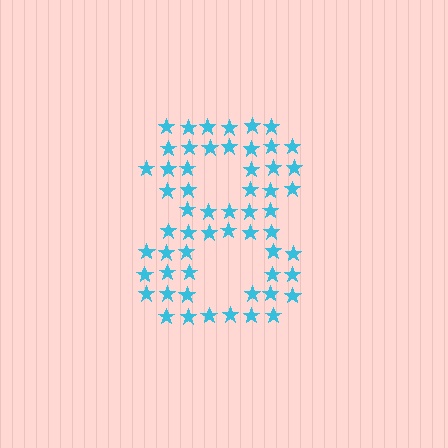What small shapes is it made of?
It is made of small stars.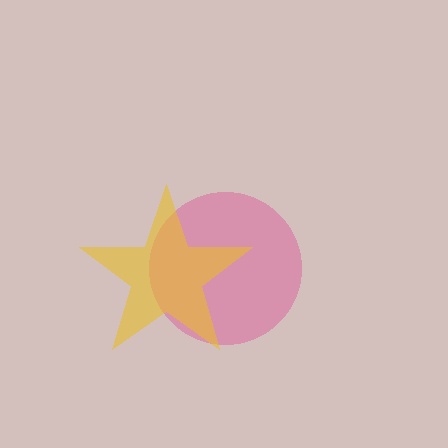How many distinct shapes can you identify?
There are 2 distinct shapes: a pink circle, a yellow star.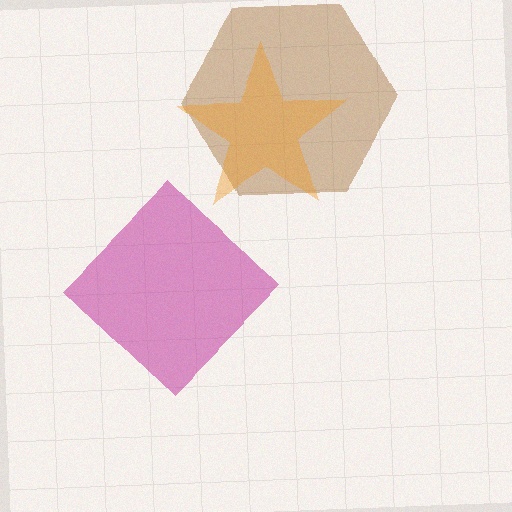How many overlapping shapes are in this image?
There are 3 overlapping shapes in the image.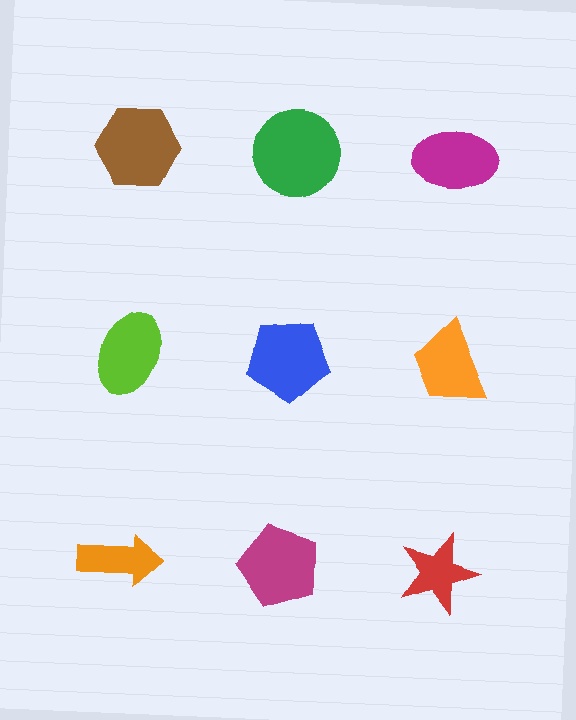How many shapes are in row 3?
3 shapes.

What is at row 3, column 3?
A red star.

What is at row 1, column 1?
A brown hexagon.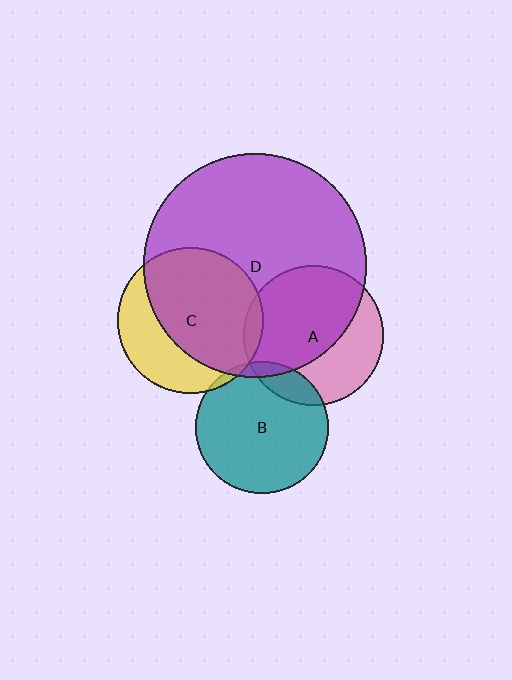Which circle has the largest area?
Circle D (purple).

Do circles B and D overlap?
Yes.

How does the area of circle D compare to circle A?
Approximately 2.6 times.